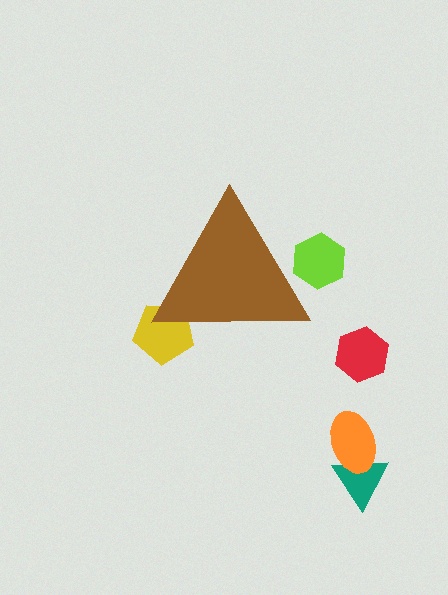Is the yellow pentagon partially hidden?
Yes, the yellow pentagon is partially hidden behind the brown triangle.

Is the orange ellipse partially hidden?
No, the orange ellipse is fully visible.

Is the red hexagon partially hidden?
No, the red hexagon is fully visible.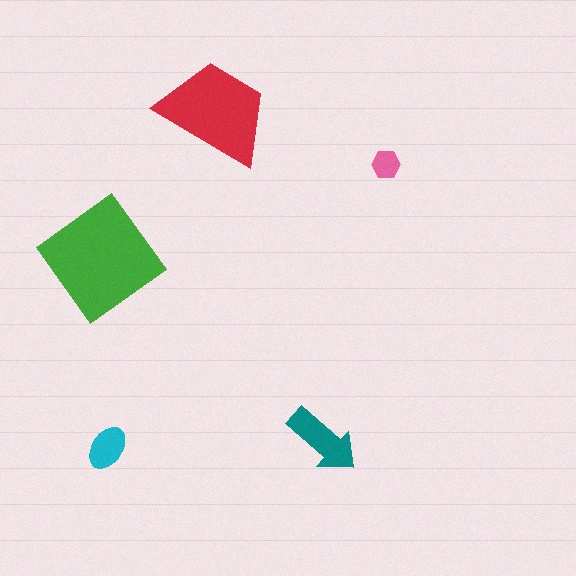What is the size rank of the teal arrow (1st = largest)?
3rd.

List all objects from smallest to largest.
The pink hexagon, the cyan ellipse, the teal arrow, the red trapezoid, the green diamond.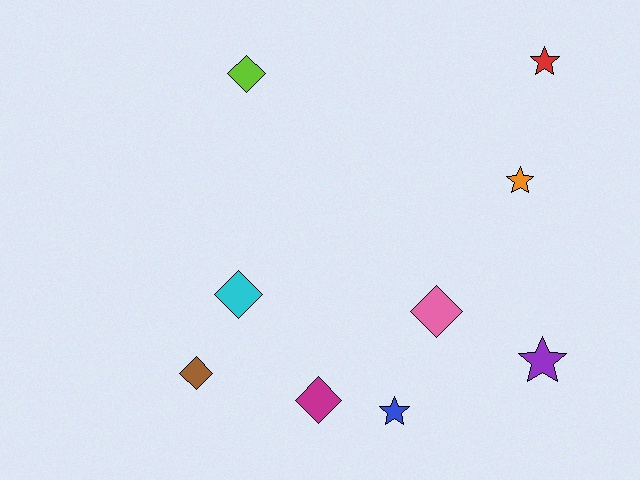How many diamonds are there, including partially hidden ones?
There are 5 diamonds.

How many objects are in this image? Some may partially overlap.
There are 9 objects.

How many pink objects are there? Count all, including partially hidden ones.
There is 1 pink object.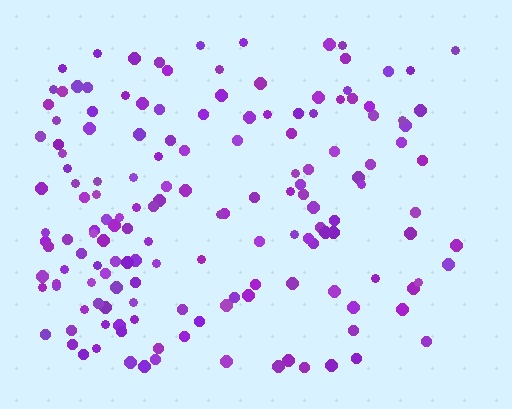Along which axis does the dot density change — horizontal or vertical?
Horizontal.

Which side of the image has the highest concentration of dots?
The left.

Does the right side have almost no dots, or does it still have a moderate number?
Still a moderate number, just noticeably fewer than the left.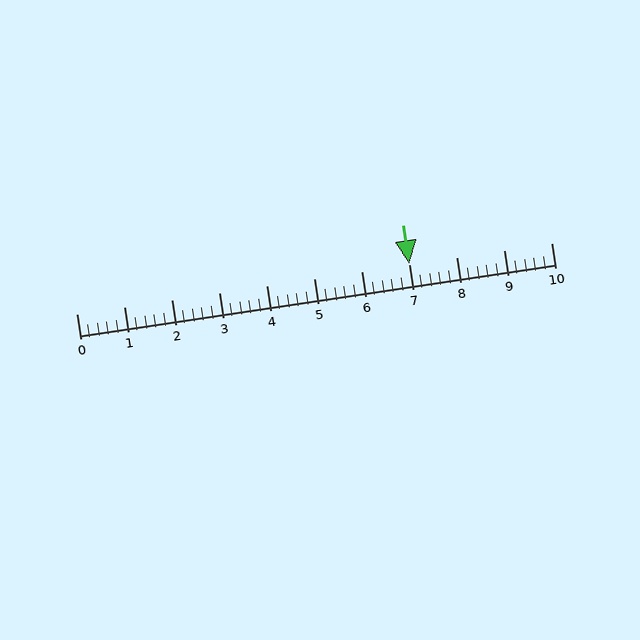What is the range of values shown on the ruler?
The ruler shows values from 0 to 10.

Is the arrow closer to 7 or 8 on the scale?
The arrow is closer to 7.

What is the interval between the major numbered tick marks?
The major tick marks are spaced 1 units apart.